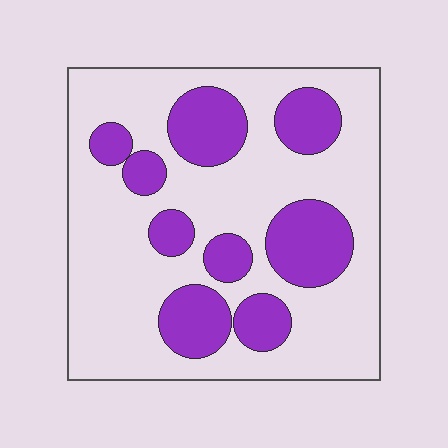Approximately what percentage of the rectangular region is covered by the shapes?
Approximately 30%.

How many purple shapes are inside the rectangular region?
9.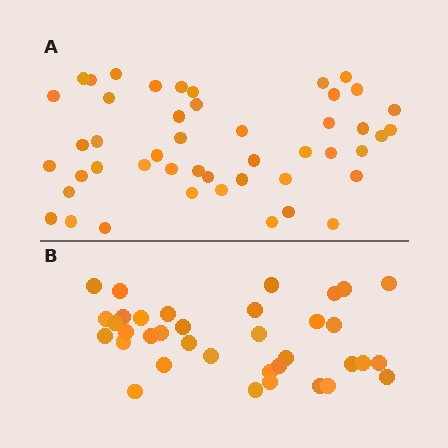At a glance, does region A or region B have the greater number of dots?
Region A (the top region) has more dots.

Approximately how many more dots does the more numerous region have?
Region A has roughly 12 or so more dots than region B.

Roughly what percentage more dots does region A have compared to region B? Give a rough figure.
About 30% more.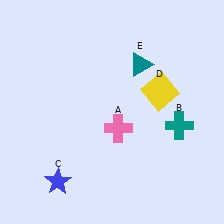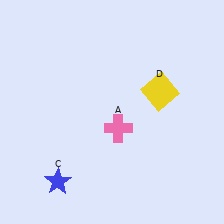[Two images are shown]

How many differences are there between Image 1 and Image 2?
There are 2 differences between the two images.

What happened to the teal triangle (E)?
The teal triangle (E) was removed in Image 2. It was in the top-right area of Image 1.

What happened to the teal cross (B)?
The teal cross (B) was removed in Image 2. It was in the bottom-right area of Image 1.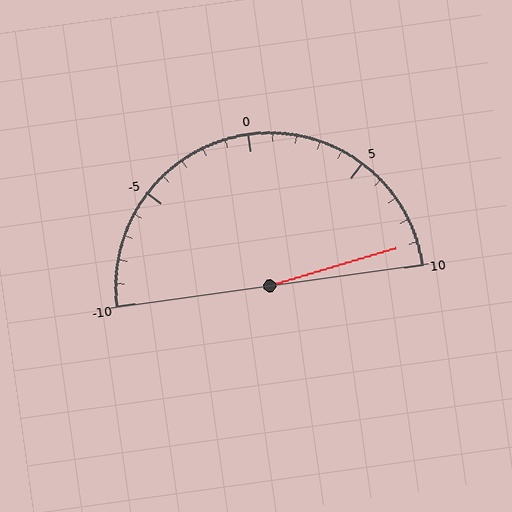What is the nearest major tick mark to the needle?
The nearest major tick mark is 10.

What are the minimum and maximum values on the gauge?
The gauge ranges from -10 to 10.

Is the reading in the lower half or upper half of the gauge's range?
The reading is in the upper half of the range (-10 to 10).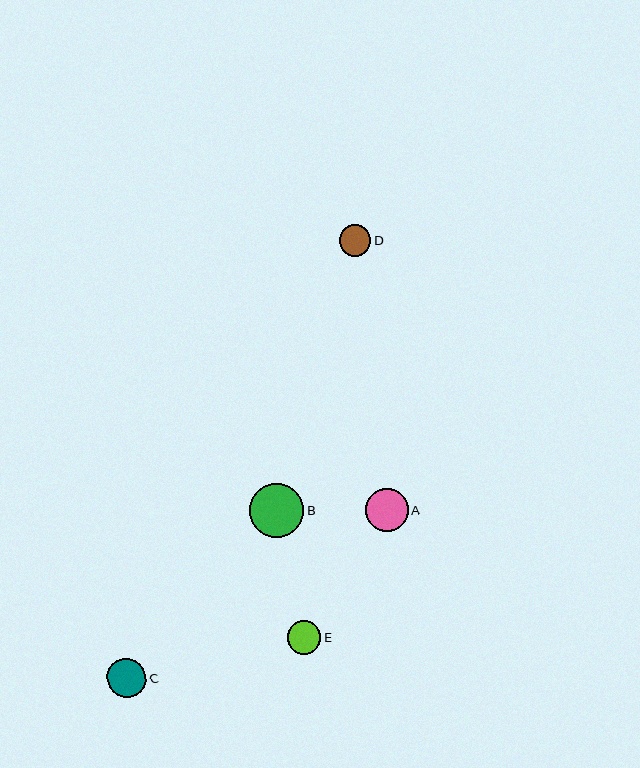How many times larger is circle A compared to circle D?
Circle A is approximately 1.4 times the size of circle D.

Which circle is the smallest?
Circle D is the smallest with a size of approximately 31 pixels.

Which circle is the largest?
Circle B is the largest with a size of approximately 54 pixels.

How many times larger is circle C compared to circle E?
Circle C is approximately 1.2 times the size of circle E.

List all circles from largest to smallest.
From largest to smallest: B, A, C, E, D.